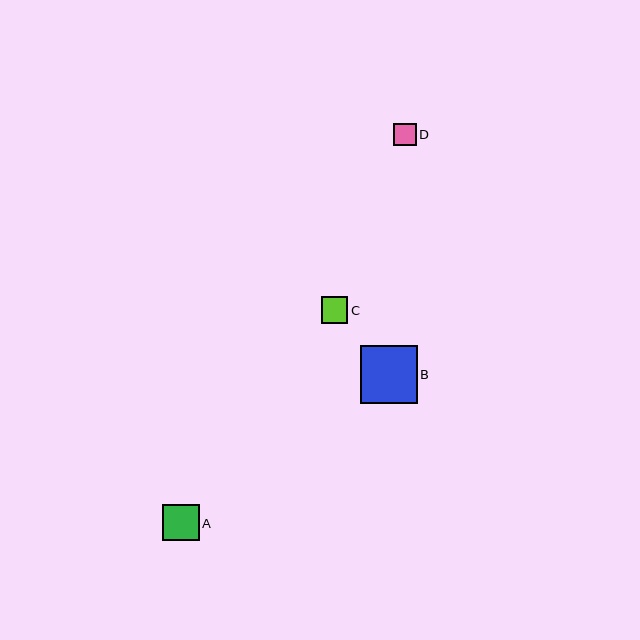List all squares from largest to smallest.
From largest to smallest: B, A, C, D.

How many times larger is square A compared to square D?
Square A is approximately 1.6 times the size of square D.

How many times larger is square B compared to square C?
Square B is approximately 2.2 times the size of square C.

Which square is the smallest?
Square D is the smallest with a size of approximately 22 pixels.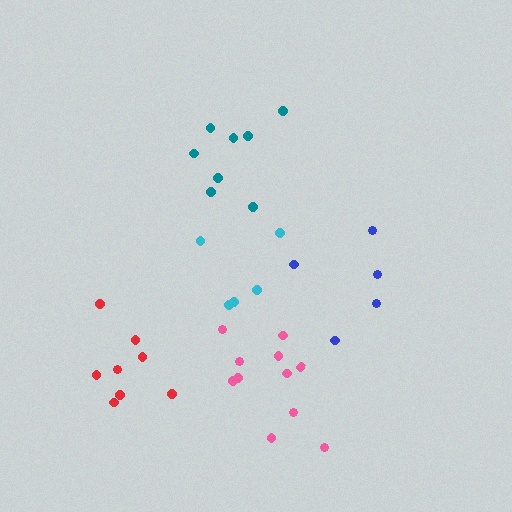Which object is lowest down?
The pink cluster is bottommost.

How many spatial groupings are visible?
There are 5 spatial groupings.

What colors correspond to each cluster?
The clusters are colored: pink, blue, red, teal, cyan.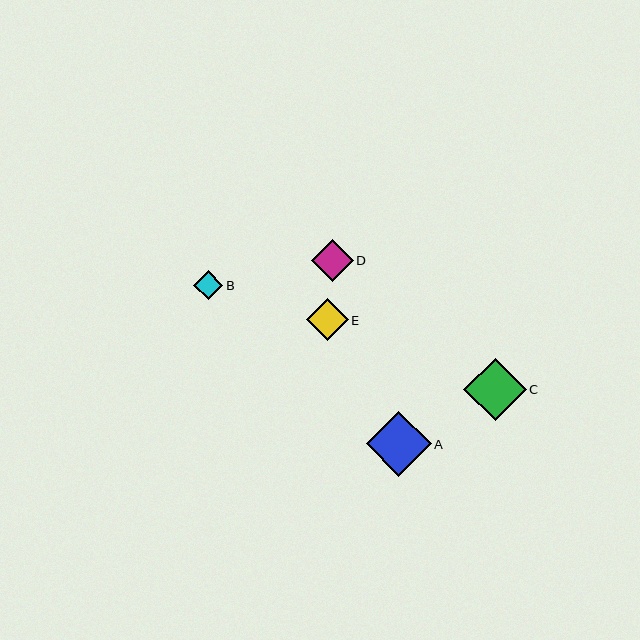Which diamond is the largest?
Diamond A is the largest with a size of approximately 65 pixels.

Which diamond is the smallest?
Diamond B is the smallest with a size of approximately 29 pixels.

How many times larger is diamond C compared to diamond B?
Diamond C is approximately 2.1 times the size of diamond B.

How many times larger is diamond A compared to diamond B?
Diamond A is approximately 2.2 times the size of diamond B.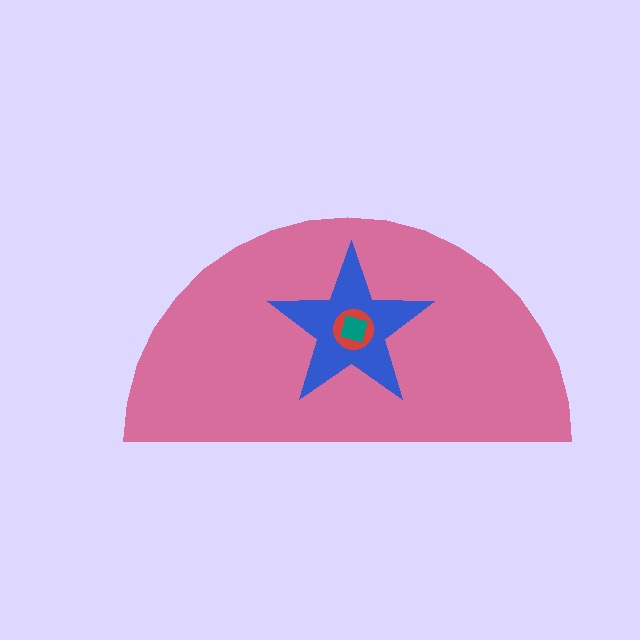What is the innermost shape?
The teal diamond.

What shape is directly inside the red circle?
The teal diamond.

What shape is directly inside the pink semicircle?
The blue star.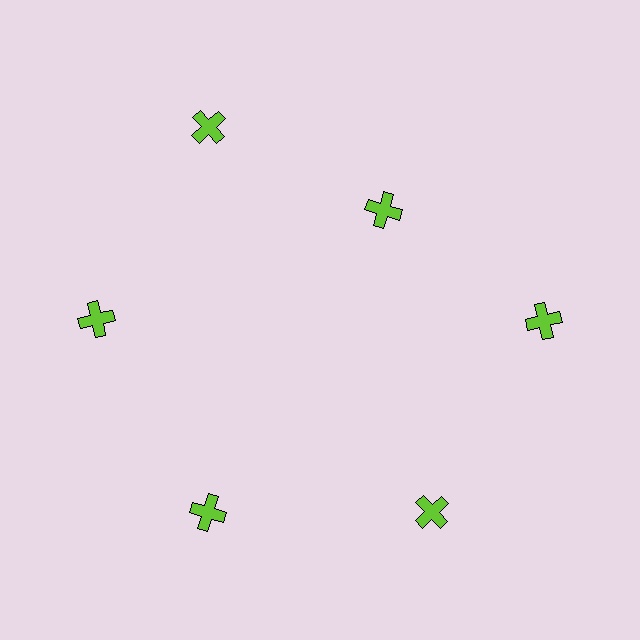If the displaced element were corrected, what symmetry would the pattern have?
It would have 6-fold rotational symmetry — the pattern would map onto itself every 60 degrees.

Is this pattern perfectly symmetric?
No. The 6 lime crosses are arranged in a ring, but one element near the 1 o'clock position is pulled inward toward the center, breaking the 6-fold rotational symmetry.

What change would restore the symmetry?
The symmetry would be restored by moving it outward, back onto the ring so that all 6 crosses sit at equal angles and equal distance from the center.